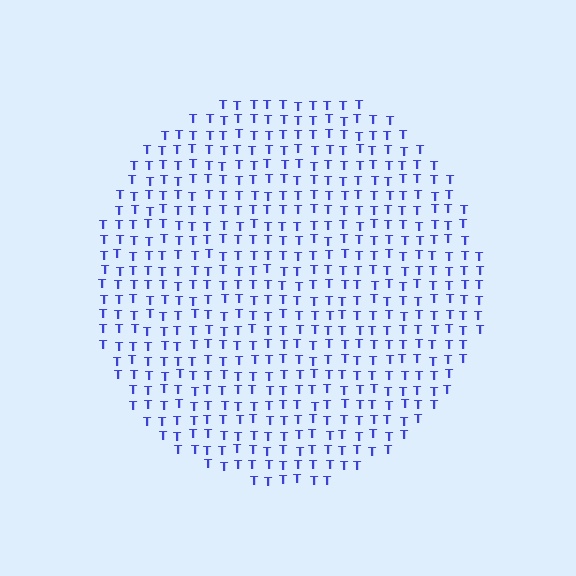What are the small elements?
The small elements are letter T's.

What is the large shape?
The large shape is a circle.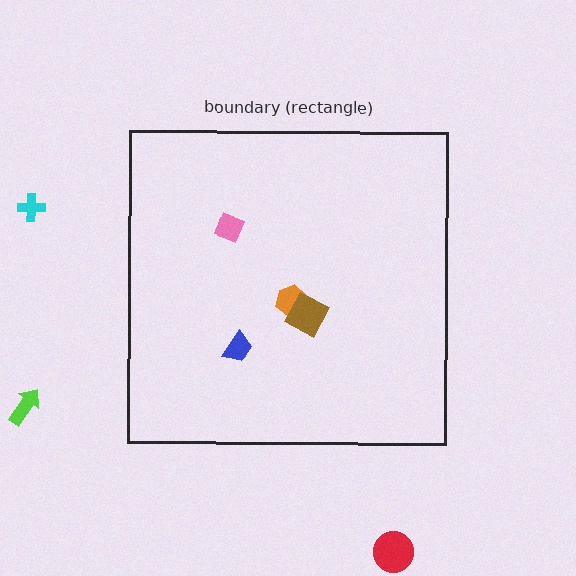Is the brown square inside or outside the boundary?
Inside.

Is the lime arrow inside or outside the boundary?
Outside.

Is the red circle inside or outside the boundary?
Outside.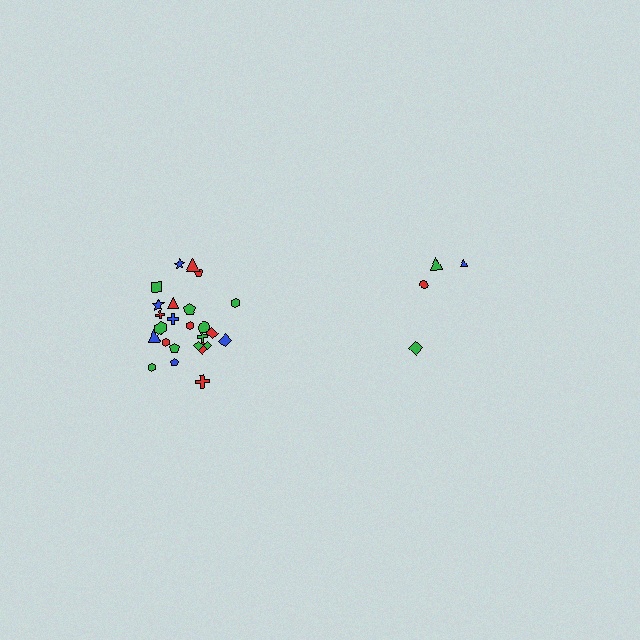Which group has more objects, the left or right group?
The left group.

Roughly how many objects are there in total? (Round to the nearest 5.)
Roughly 30 objects in total.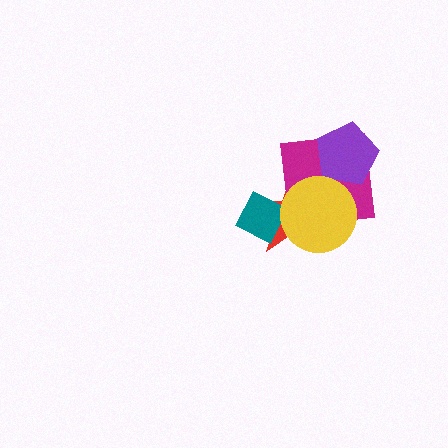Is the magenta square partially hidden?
Yes, it is partially covered by another shape.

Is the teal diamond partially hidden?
Yes, it is partially covered by another shape.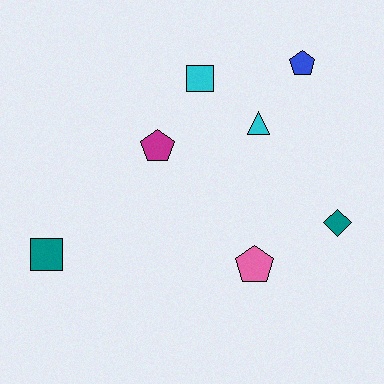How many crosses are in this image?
There are no crosses.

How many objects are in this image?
There are 7 objects.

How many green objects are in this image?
There are no green objects.